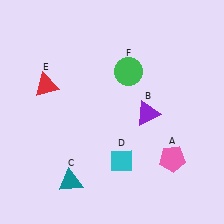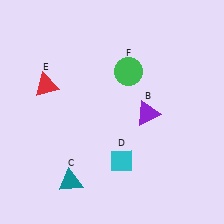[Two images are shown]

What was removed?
The pink pentagon (A) was removed in Image 2.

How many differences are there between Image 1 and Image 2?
There is 1 difference between the two images.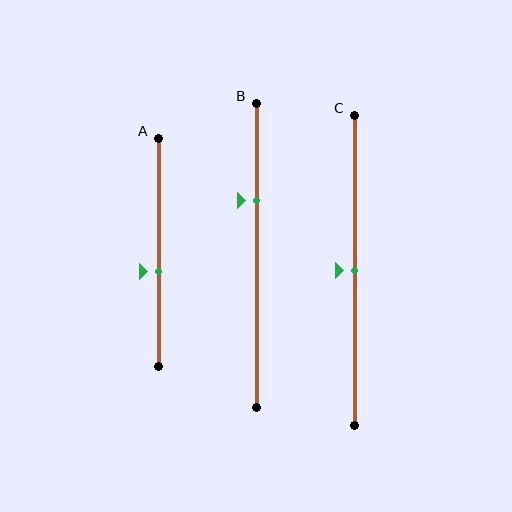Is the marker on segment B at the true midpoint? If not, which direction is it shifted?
No, the marker on segment B is shifted upward by about 18% of the segment length.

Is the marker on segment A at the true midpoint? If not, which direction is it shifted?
No, the marker on segment A is shifted downward by about 8% of the segment length.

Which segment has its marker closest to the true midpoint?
Segment C has its marker closest to the true midpoint.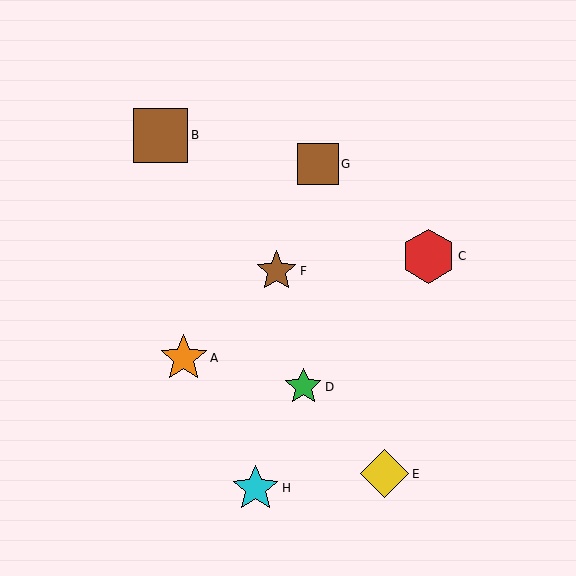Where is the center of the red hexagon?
The center of the red hexagon is at (428, 256).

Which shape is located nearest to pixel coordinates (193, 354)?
The orange star (labeled A) at (184, 358) is nearest to that location.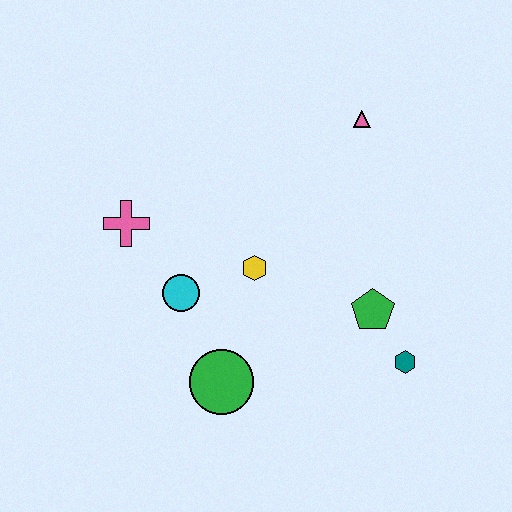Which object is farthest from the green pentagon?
The pink cross is farthest from the green pentagon.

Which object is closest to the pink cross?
The cyan circle is closest to the pink cross.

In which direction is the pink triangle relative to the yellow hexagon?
The pink triangle is above the yellow hexagon.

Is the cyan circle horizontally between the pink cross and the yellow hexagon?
Yes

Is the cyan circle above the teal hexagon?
Yes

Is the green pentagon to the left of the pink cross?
No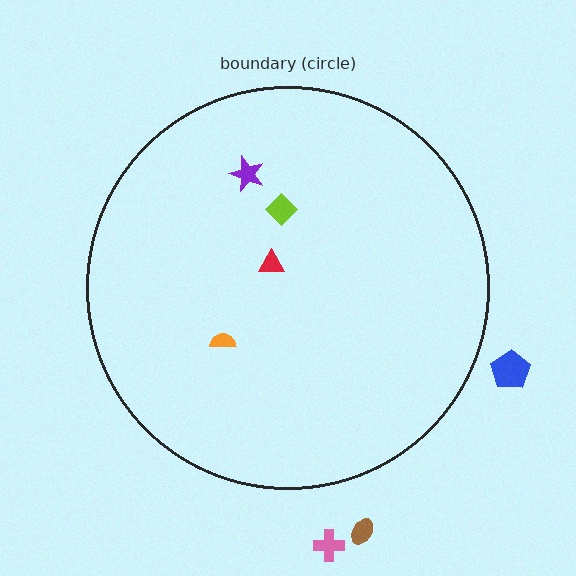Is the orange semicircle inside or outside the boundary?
Inside.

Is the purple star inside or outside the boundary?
Inside.